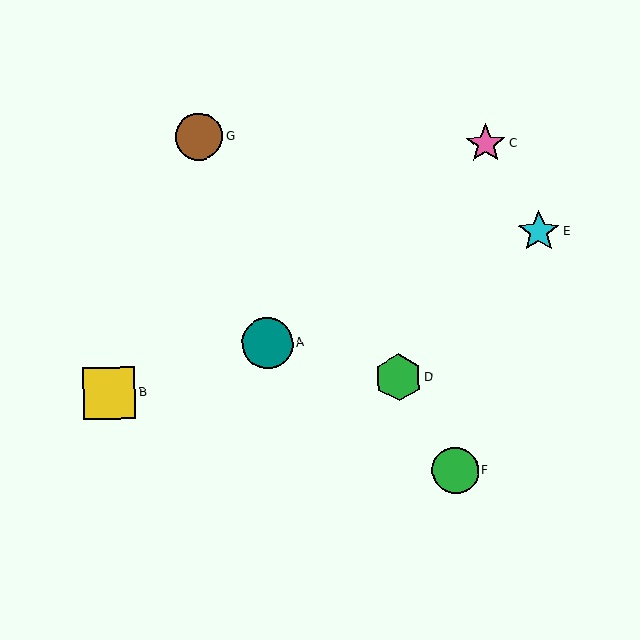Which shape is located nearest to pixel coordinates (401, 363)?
The green hexagon (labeled D) at (398, 378) is nearest to that location.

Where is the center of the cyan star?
The center of the cyan star is at (539, 232).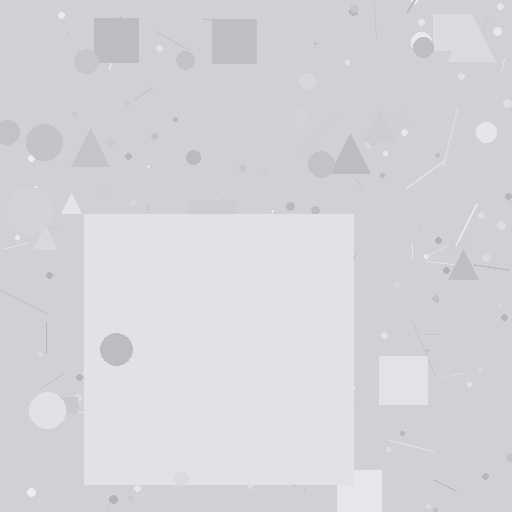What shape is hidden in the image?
A square is hidden in the image.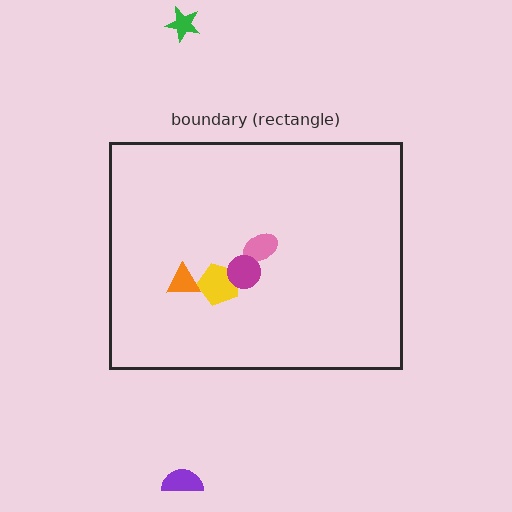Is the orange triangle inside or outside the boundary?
Inside.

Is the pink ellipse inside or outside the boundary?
Inside.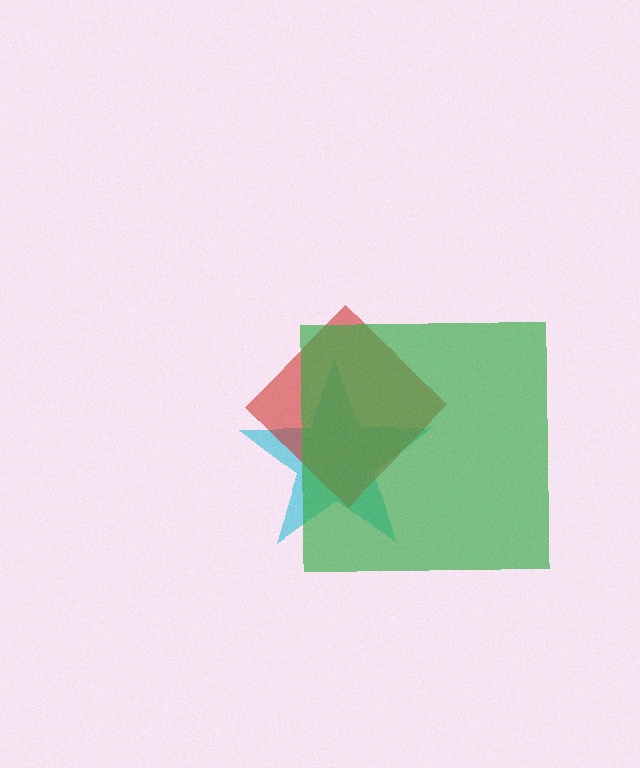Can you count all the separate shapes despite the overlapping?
Yes, there are 3 separate shapes.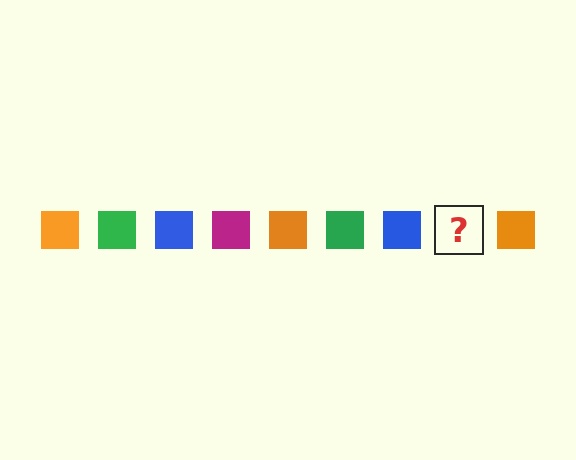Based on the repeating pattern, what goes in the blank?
The blank should be a magenta square.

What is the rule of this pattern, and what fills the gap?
The rule is that the pattern cycles through orange, green, blue, magenta squares. The gap should be filled with a magenta square.